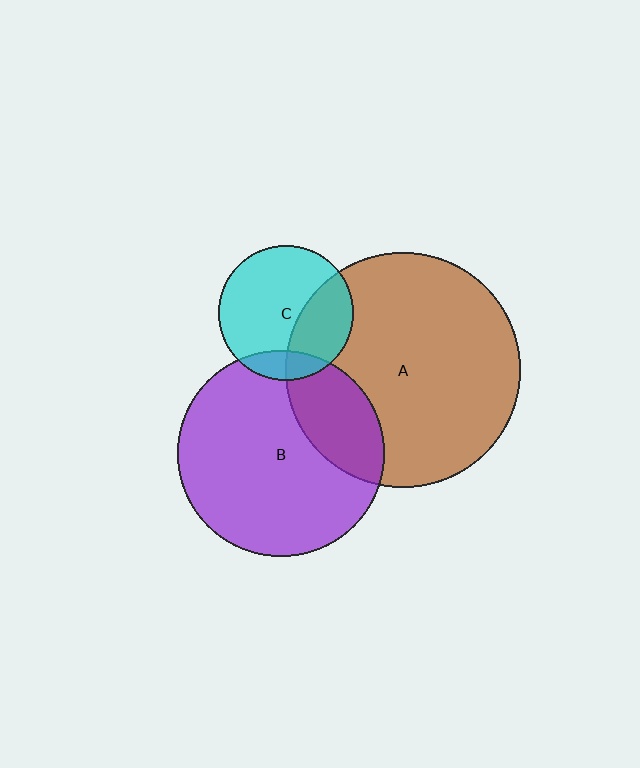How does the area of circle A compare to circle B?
Approximately 1.3 times.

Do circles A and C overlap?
Yes.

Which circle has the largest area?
Circle A (brown).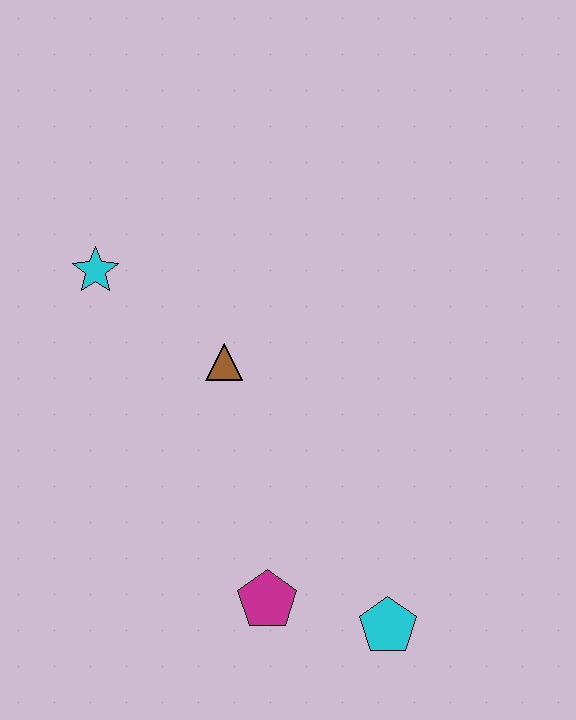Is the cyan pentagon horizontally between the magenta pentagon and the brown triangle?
No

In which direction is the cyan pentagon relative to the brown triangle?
The cyan pentagon is below the brown triangle.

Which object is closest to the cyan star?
The brown triangle is closest to the cyan star.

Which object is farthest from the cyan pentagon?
The cyan star is farthest from the cyan pentagon.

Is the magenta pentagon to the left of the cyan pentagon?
Yes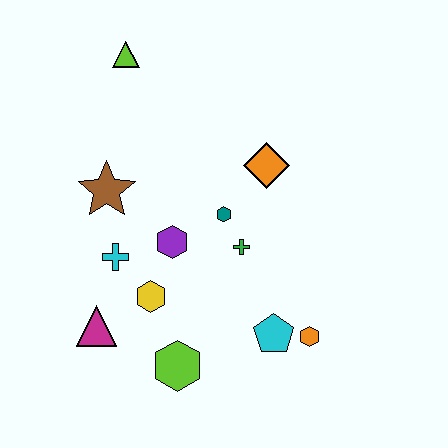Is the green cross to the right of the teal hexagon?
Yes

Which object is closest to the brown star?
The cyan cross is closest to the brown star.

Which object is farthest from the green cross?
The lime triangle is farthest from the green cross.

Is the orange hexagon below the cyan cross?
Yes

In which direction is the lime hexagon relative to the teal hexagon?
The lime hexagon is below the teal hexagon.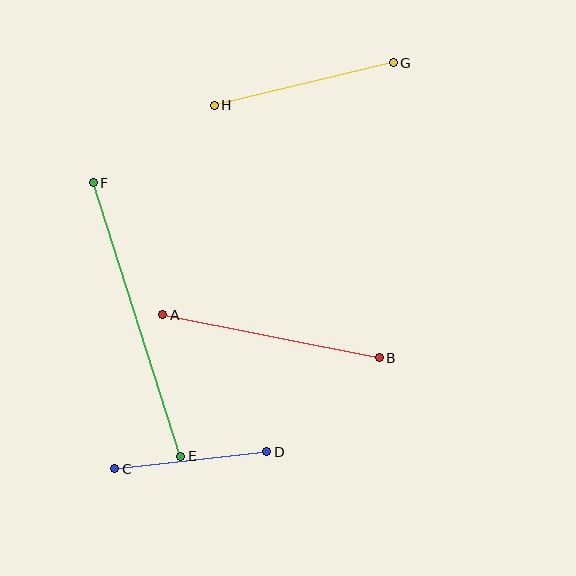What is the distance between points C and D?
The distance is approximately 153 pixels.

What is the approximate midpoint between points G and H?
The midpoint is at approximately (304, 84) pixels.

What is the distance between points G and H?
The distance is approximately 184 pixels.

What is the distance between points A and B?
The distance is approximately 221 pixels.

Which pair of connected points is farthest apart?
Points E and F are farthest apart.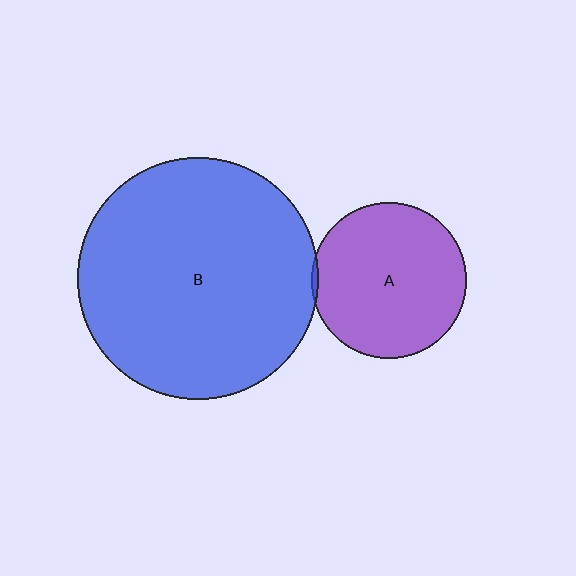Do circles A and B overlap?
Yes.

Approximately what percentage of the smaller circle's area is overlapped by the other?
Approximately 5%.